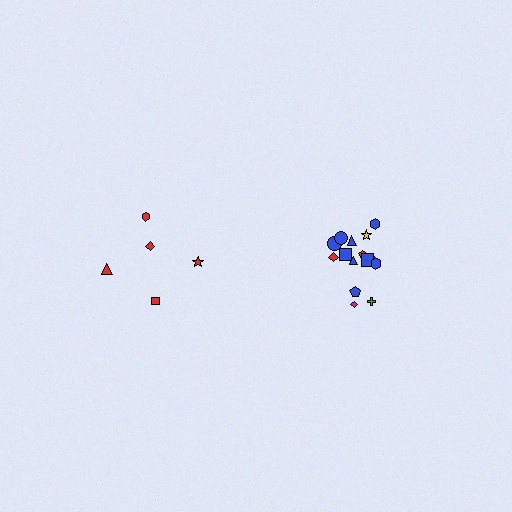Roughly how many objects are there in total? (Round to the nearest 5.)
Roughly 20 objects in total.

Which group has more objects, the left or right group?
The right group.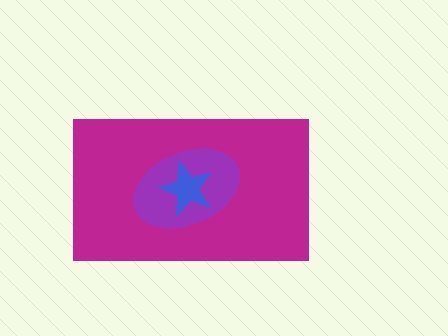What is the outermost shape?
The magenta rectangle.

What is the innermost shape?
The blue star.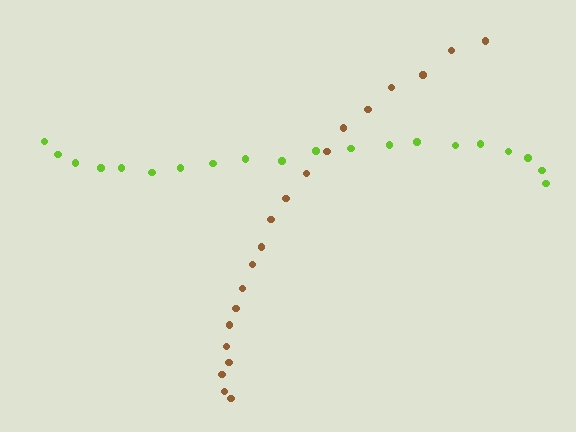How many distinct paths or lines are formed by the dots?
There are 2 distinct paths.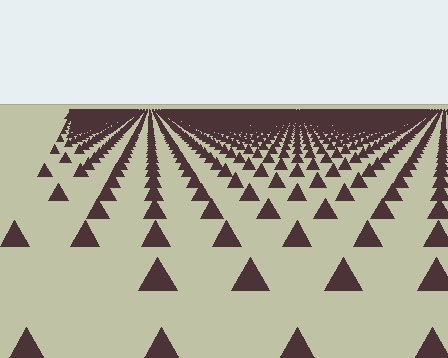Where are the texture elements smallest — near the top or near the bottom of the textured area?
Near the top.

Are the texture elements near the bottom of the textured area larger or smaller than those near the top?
Larger. Near the bottom, elements are closer to the viewer and appear at a bigger on-screen size.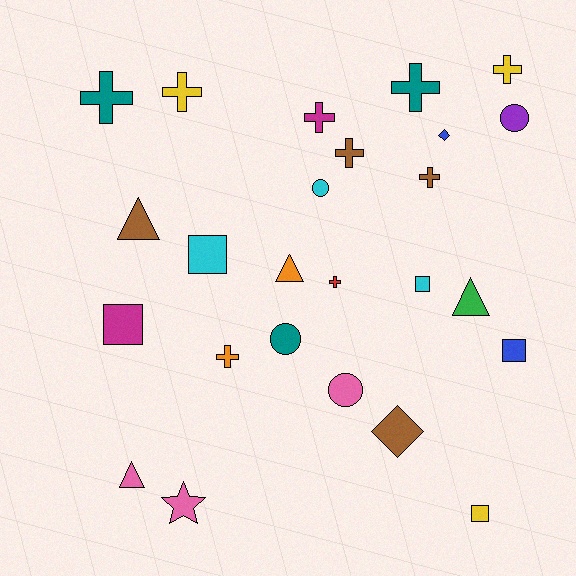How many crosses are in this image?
There are 9 crosses.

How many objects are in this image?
There are 25 objects.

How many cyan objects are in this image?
There are 3 cyan objects.